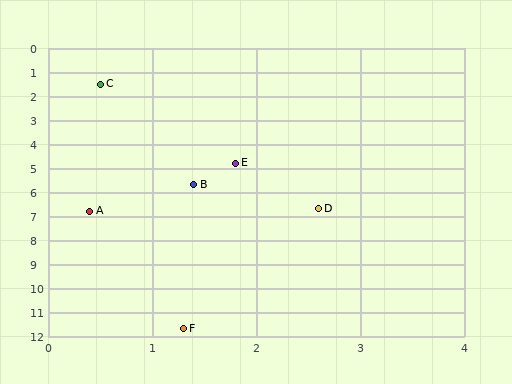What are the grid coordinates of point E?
Point E is at approximately (1.8, 4.8).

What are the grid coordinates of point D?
Point D is at approximately (2.6, 6.7).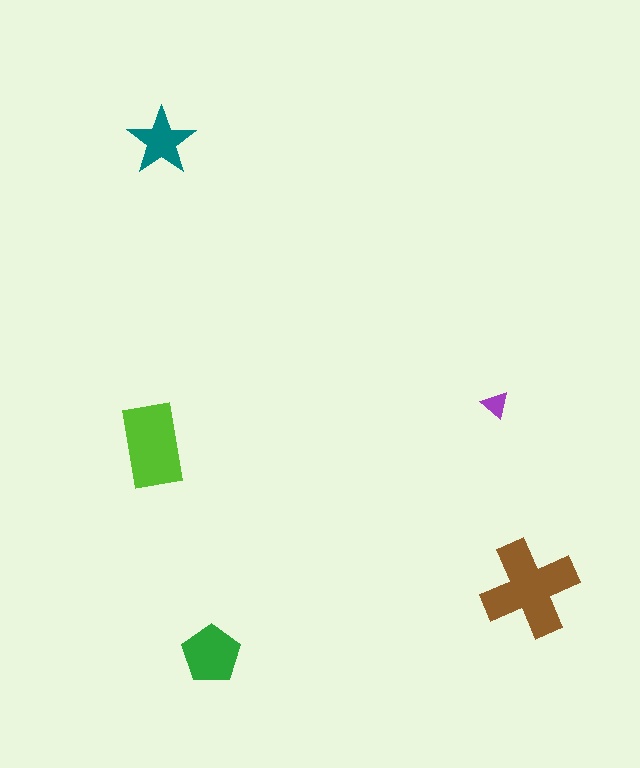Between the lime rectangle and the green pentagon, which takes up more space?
The lime rectangle.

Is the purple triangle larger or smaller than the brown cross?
Smaller.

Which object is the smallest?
The purple triangle.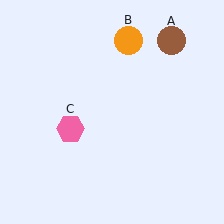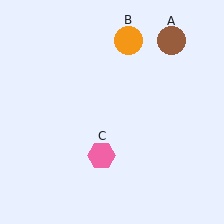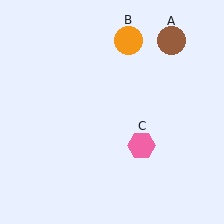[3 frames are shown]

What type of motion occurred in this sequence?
The pink hexagon (object C) rotated counterclockwise around the center of the scene.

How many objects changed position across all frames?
1 object changed position: pink hexagon (object C).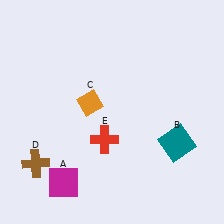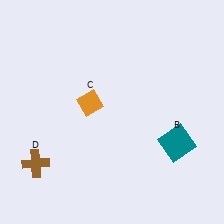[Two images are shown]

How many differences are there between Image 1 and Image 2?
There are 2 differences between the two images.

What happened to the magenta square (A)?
The magenta square (A) was removed in Image 2. It was in the bottom-left area of Image 1.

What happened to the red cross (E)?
The red cross (E) was removed in Image 2. It was in the bottom-left area of Image 1.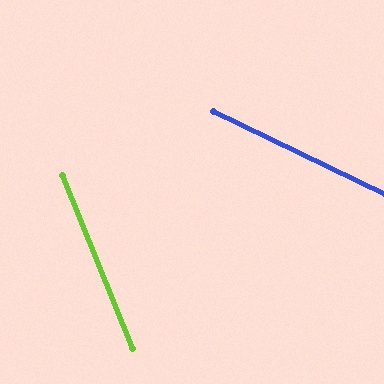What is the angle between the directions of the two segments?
Approximately 42 degrees.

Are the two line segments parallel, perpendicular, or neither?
Neither parallel nor perpendicular — they differ by about 42°.